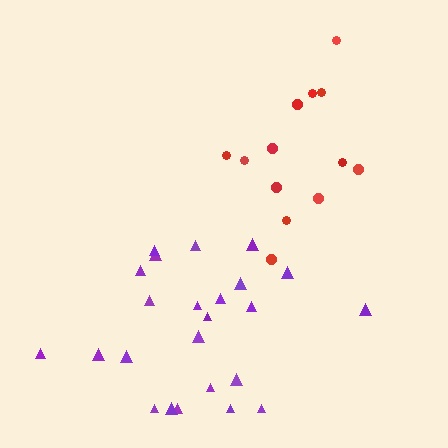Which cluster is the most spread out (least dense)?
Red.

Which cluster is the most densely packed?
Purple.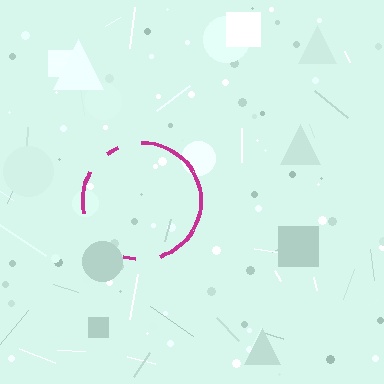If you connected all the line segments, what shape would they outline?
They would outline a circle.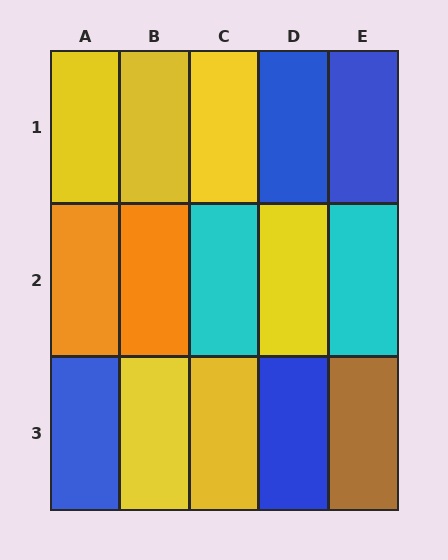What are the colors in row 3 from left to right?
Blue, yellow, yellow, blue, brown.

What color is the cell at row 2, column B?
Orange.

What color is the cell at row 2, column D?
Yellow.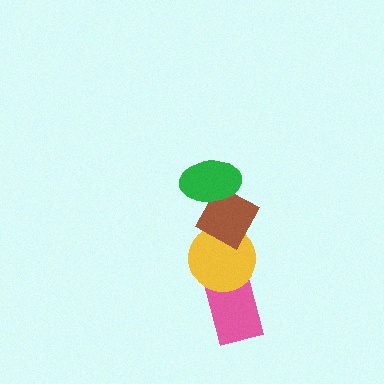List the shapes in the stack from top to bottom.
From top to bottom: the green ellipse, the brown diamond, the yellow circle, the pink rectangle.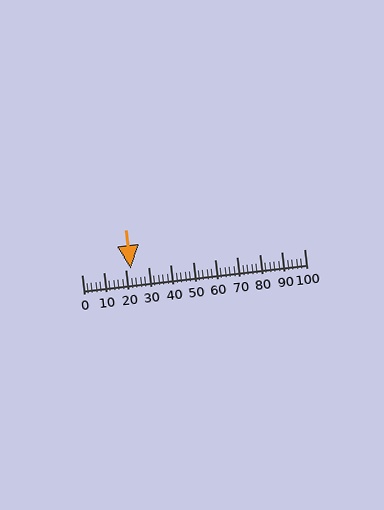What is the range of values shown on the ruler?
The ruler shows values from 0 to 100.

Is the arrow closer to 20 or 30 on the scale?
The arrow is closer to 20.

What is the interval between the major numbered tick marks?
The major tick marks are spaced 10 units apart.